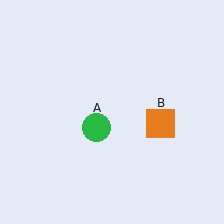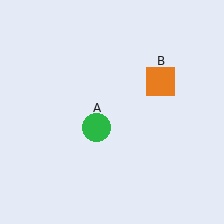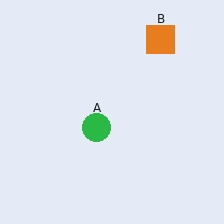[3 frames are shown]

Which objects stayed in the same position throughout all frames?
Green circle (object A) remained stationary.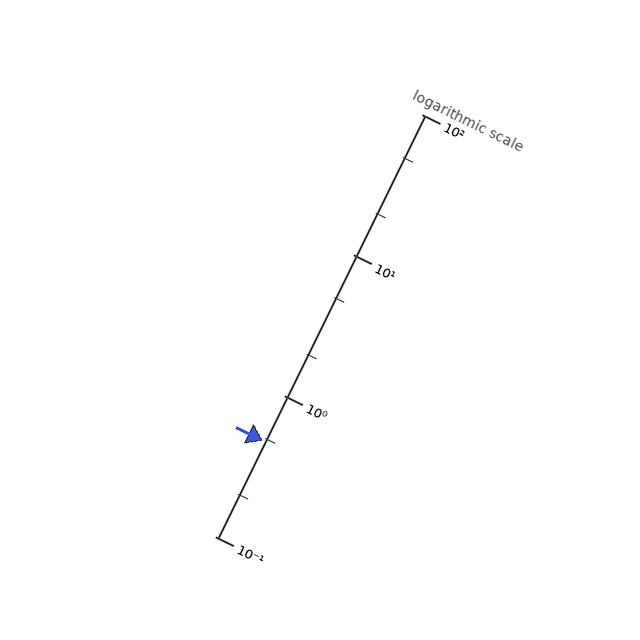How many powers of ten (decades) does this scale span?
The scale spans 3 decades, from 0.1 to 100.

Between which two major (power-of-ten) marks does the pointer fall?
The pointer is between 0.1 and 1.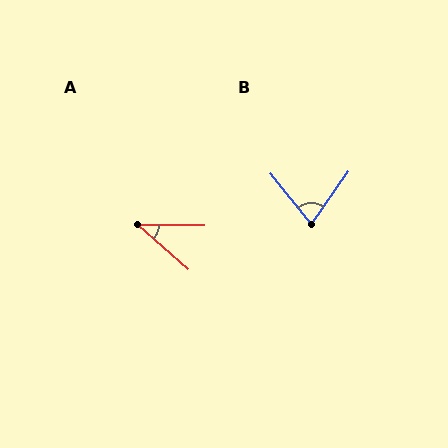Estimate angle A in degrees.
Approximately 41 degrees.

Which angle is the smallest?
A, at approximately 41 degrees.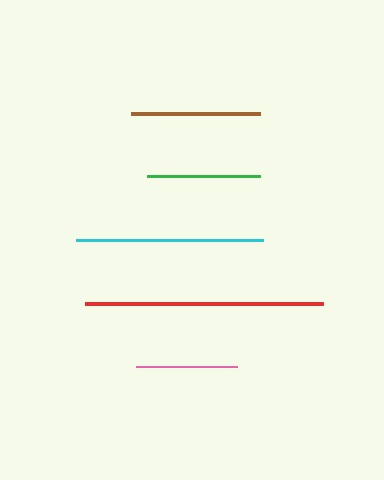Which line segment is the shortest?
The pink line is the shortest at approximately 102 pixels.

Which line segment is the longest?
The red line is the longest at approximately 238 pixels.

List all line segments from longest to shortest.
From longest to shortest: red, cyan, brown, green, pink.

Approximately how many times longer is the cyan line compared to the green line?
The cyan line is approximately 1.7 times the length of the green line.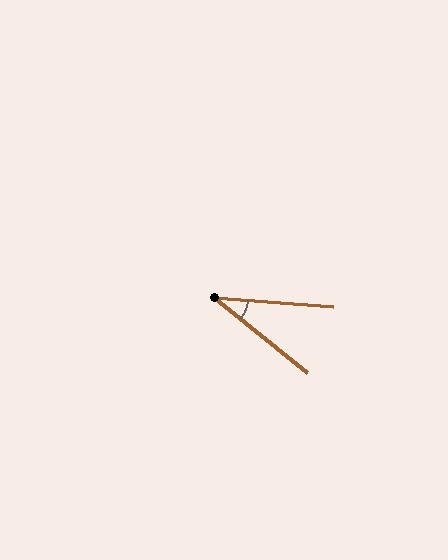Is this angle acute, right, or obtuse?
It is acute.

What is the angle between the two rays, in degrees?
Approximately 35 degrees.